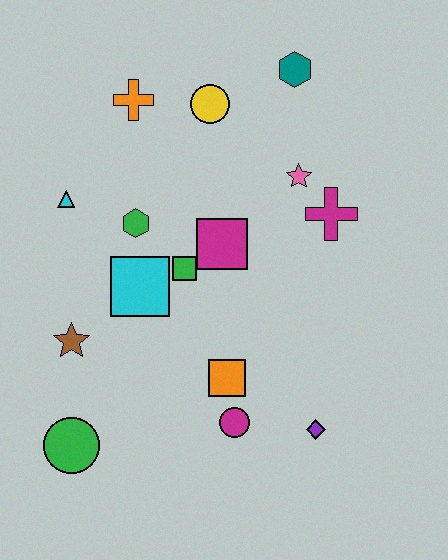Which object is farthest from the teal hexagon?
The green circle is farthest from the teal hexagon.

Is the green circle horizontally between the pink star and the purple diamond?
No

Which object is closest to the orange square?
The magenta circle is closest to the orange square.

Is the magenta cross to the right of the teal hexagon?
Yes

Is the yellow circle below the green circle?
No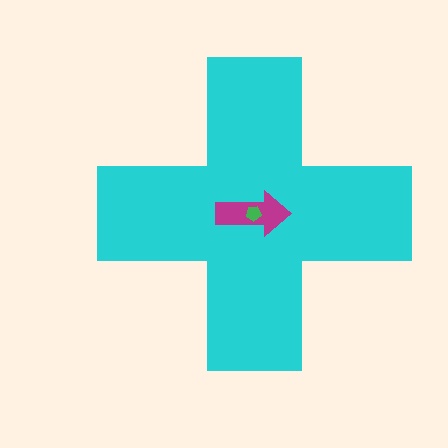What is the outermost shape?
The cyan cross.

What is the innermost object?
The green pentagon.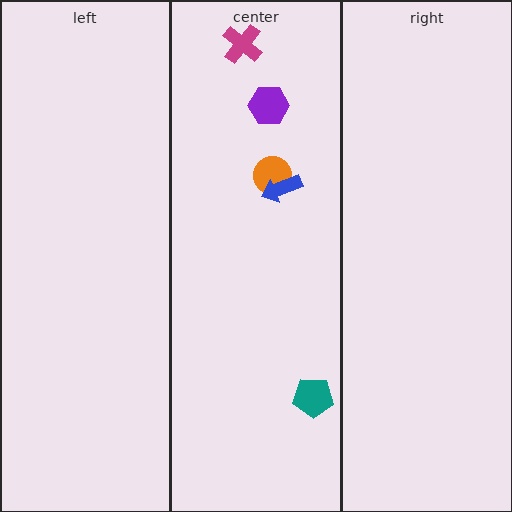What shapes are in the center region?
The magenta cross, the orange circle, the blue arrow, the teal pentagon, the purple hexagon.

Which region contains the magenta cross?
The center region.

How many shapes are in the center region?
5.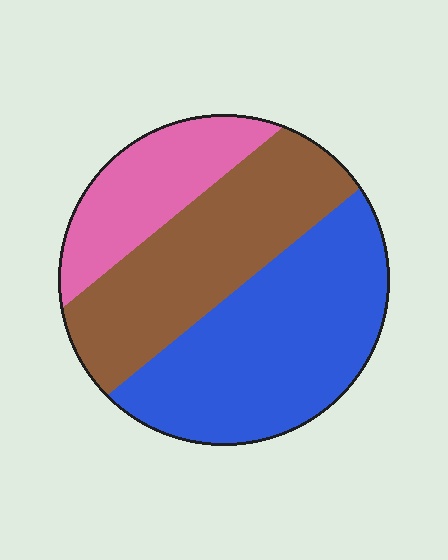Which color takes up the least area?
Pink, at roughly 20%.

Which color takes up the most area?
Blue, at roughly 45%.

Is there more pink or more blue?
Blue.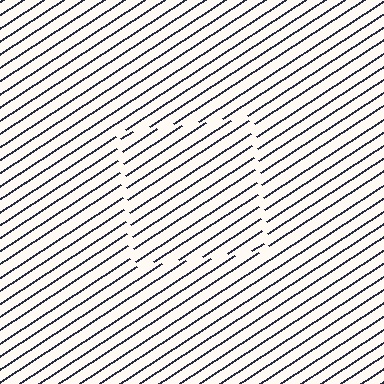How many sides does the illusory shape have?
4 sides — the line-ends trace a square.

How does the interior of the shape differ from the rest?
The interior of the shape contains the same grating, shifted by half a period — the contour is defined by the phase discontinuity where line-ends from the inner and outer gratings abut.